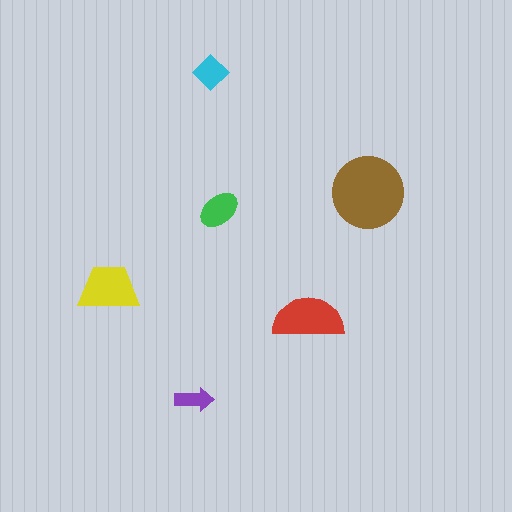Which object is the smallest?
The purple arrow.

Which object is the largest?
The brown circle.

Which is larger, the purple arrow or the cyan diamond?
The cyan diamond.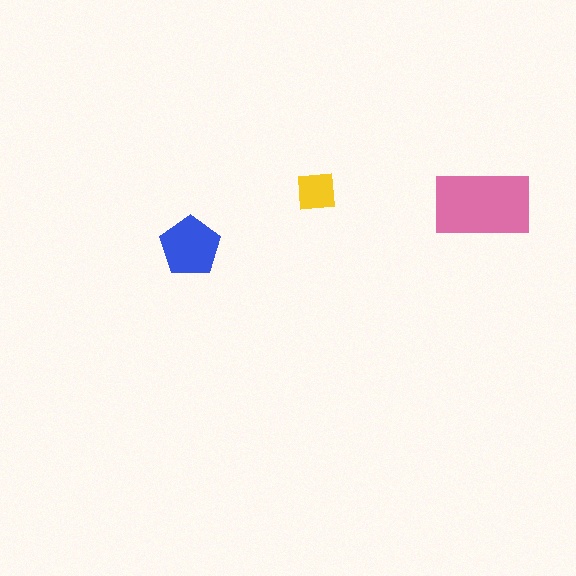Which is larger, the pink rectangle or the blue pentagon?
The pink rectangle.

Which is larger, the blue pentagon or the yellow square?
The blue pentagon.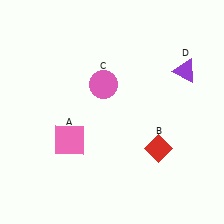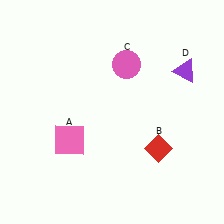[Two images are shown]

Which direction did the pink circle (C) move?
The pink circle (C) moved right.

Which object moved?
The pink circle (C) moved right.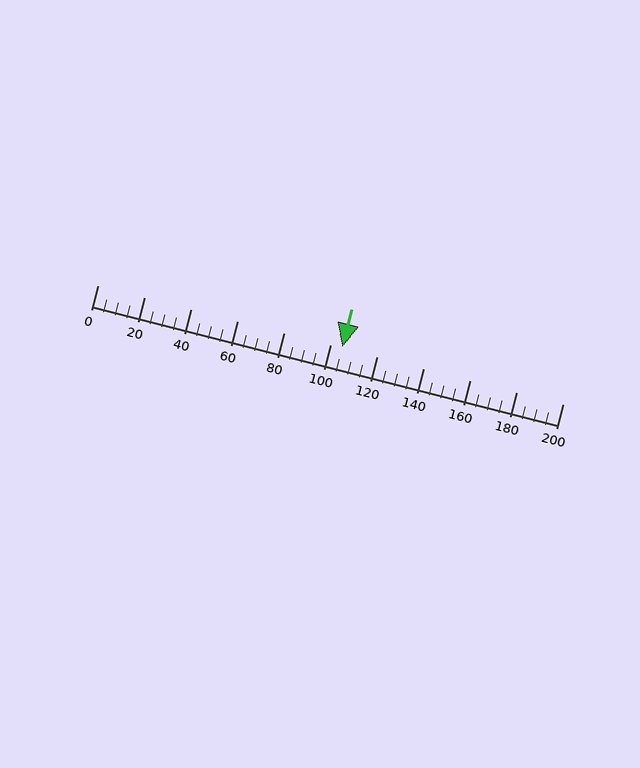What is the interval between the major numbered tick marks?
The major tick marks are spaced 20 units apart.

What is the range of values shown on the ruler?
The ruler shows values from 0 to 200.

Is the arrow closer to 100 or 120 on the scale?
The arrow is closer to 100.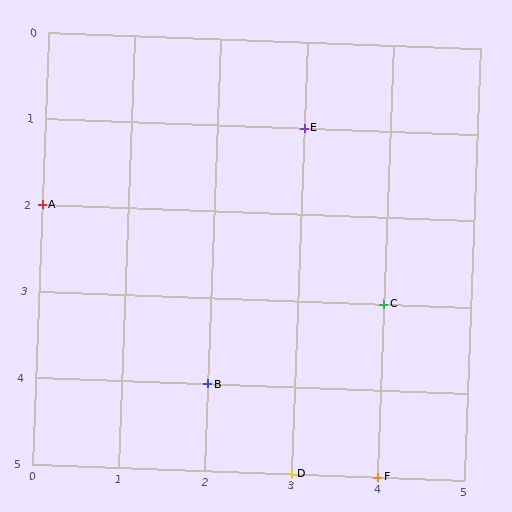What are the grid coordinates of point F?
Point F is at grid coordinates (4, 5).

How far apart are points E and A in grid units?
Points E and A are 3 columns and 1 row apart (about 3.2 grid units diagonally).